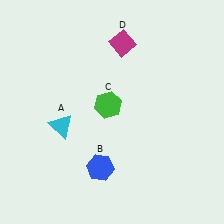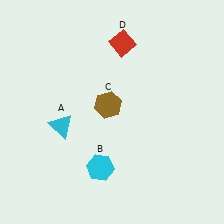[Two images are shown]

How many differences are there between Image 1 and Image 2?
There are 3 differences between the two images.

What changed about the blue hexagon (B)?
In Image 1, B is blue. In Image 2, it changed to cyan.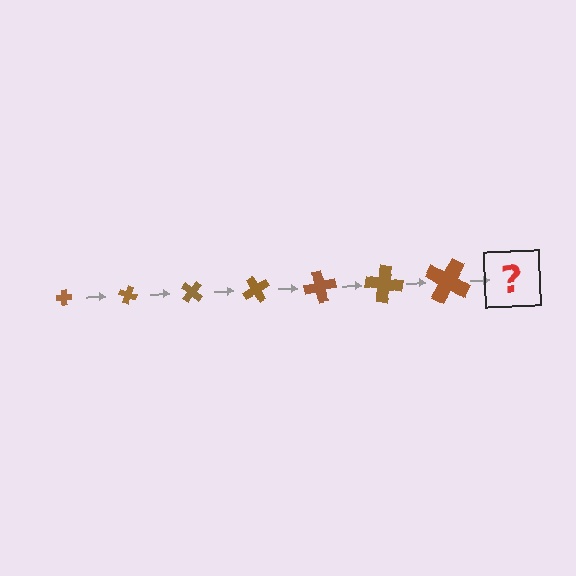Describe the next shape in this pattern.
It should be a cross, larger than the previous one and rotated 140 degrees from the start.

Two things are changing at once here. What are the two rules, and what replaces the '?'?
The two rules are that the cross grows larger each step and it rotates 20 degrees each step. The '?' should be a cross, larger than the previous one and rotated 140 degrees from the start.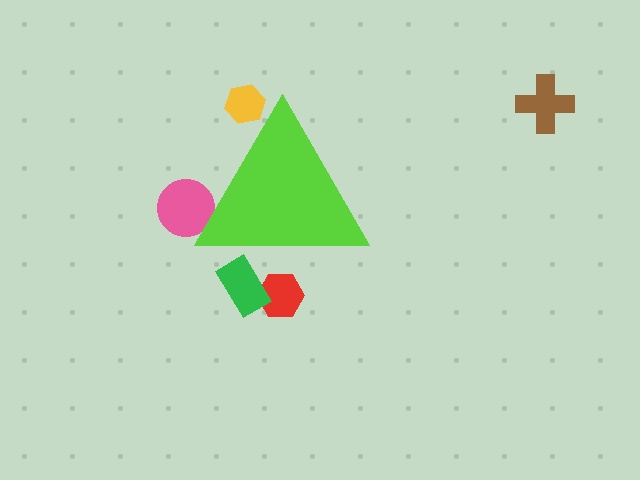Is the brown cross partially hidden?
No, the brown cross is fully visible.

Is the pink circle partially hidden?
Yes, the pink circle is partially hidden behind the lime triangle.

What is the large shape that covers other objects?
A lime triangle.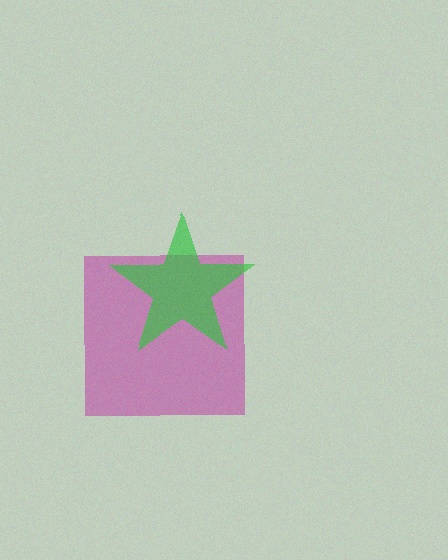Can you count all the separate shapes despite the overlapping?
Yes, there are 2 separate shapes.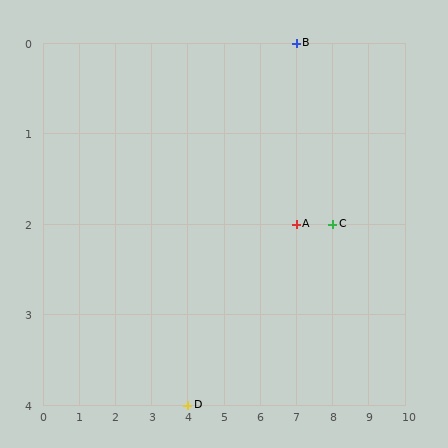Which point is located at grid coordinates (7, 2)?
Point A is at (7, 2).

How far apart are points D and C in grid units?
Points D and C are 4 columns and 2 rows apart (about 4.5 grid units diagonally).